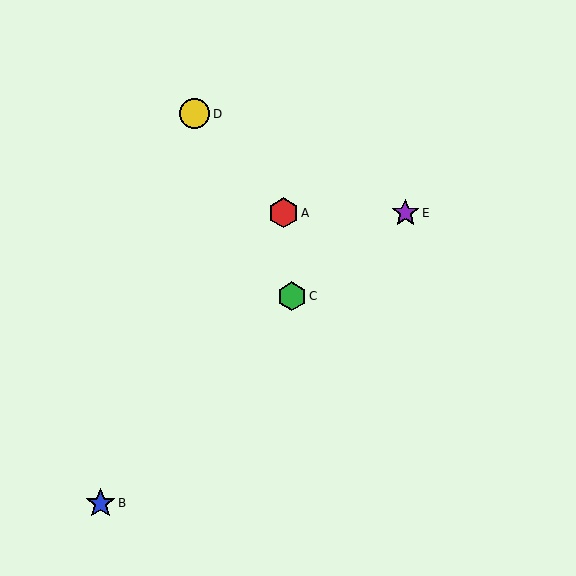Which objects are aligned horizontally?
Objects A, E are aligned horizontally.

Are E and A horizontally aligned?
Yes, both are at y≈213.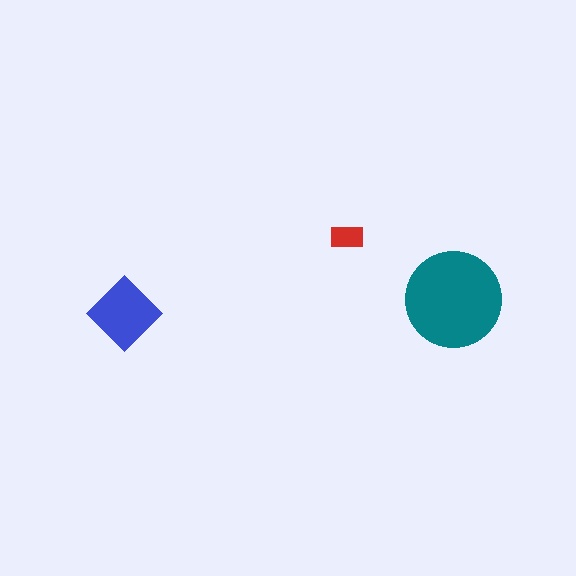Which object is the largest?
The teal circle.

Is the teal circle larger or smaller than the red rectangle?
Larger.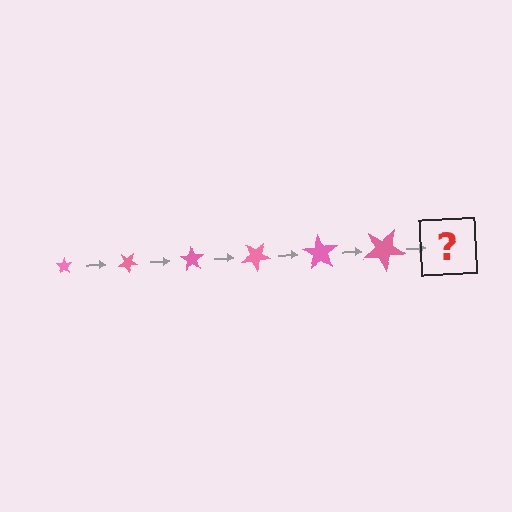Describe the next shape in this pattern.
It should be a star, larger than the previous one and rotated 210 degrees from the start.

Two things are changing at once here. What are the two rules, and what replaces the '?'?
The two rules are that the star grows larger each step and it rotates 35 degrees each step. The '?' should be a star, larger than the previous one and rotated 210 degrees from the start.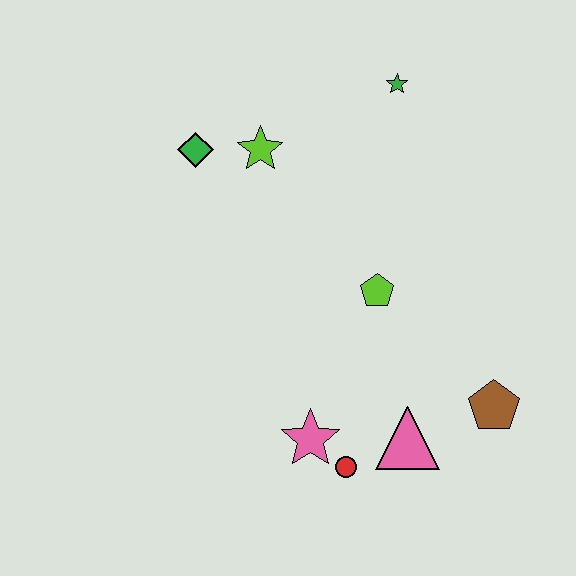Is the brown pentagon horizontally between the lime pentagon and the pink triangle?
No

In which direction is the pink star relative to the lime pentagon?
The pink star is below the lime pentagon.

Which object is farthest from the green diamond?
The brown pentagon is farthest from the green diamond.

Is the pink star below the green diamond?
Yes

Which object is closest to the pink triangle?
The red circle is closest to the pink triangle.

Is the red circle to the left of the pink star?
No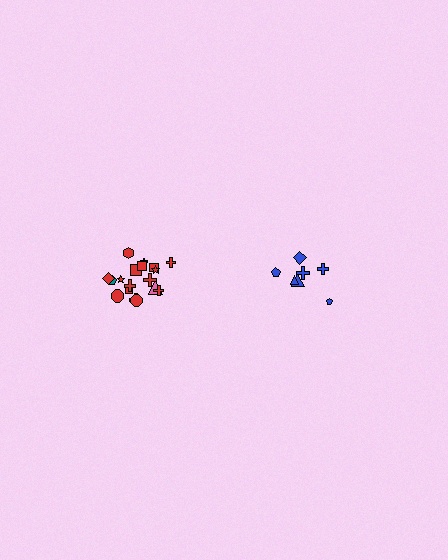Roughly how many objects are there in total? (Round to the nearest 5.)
Roughly 25 objects in total.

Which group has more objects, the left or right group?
The left group.